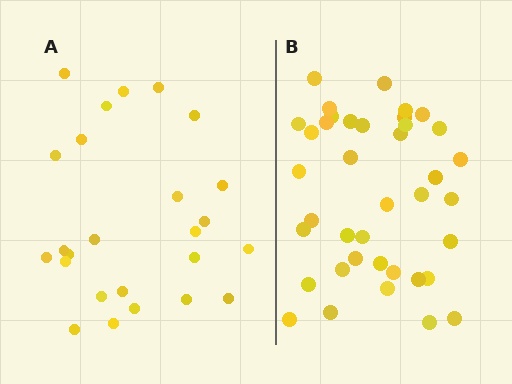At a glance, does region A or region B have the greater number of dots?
Region B (the right region) has more dots.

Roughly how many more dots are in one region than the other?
Region B has approximately 15 more dots than region A.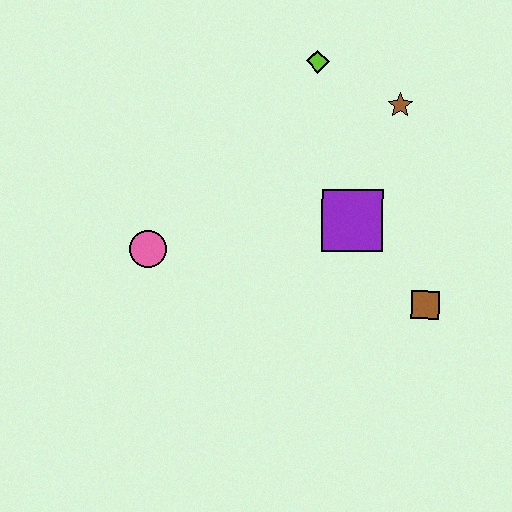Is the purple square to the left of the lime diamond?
No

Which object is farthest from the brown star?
The pink circle is farthest from the brown star.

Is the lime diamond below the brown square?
No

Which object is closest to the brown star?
The lime diamond is closest to the brown star.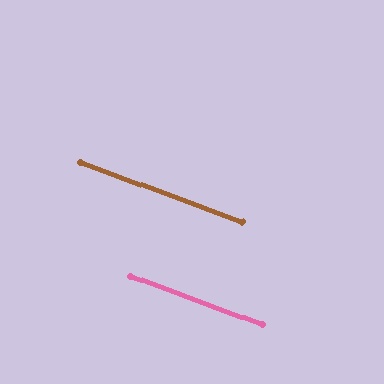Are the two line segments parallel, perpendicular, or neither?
Parallel — their directions differ by only 0.1°.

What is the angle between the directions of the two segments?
Approximately 0 degrees.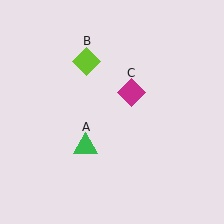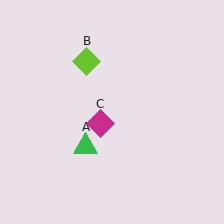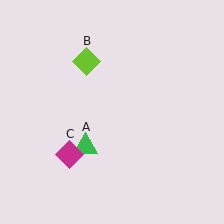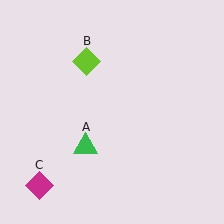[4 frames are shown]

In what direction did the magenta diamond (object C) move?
The magenta diamond (object C) moved down and to the left.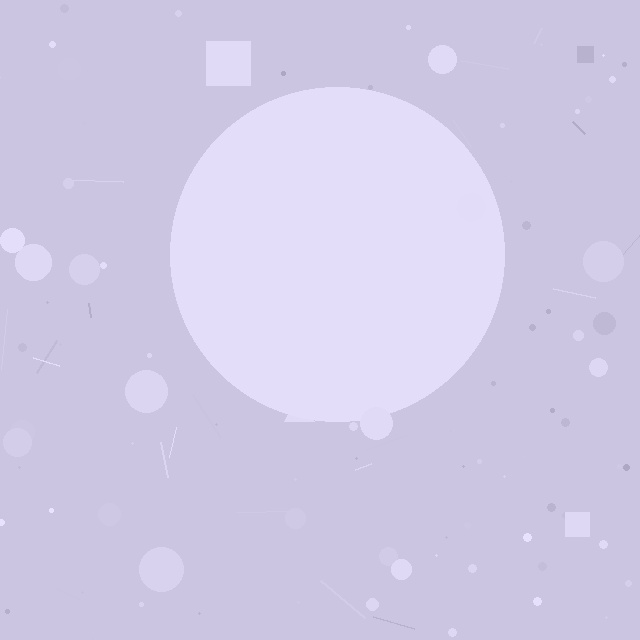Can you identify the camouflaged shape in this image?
The camouflaged shape is a circle.